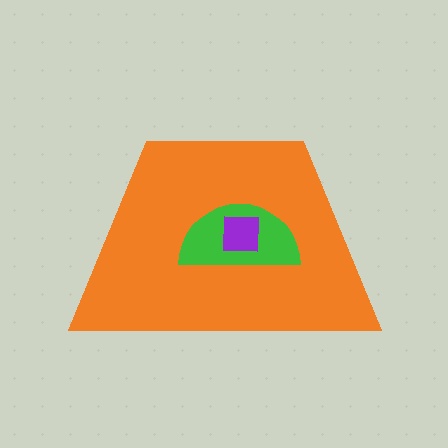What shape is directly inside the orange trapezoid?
The green semicircle.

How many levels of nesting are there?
3.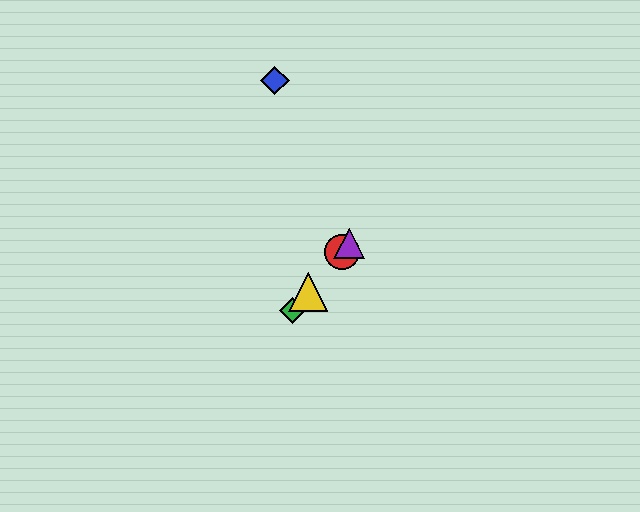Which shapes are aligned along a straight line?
The red circle, the green diamond, the yellow triangle, the purple triangle are aligned along a straight line.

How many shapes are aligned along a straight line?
4 shapes (the red circle, the green diamond, the yellow triangle, the purple triangle) are aligned along a straight line.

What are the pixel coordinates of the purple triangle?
The purple triangle is at (349, 244).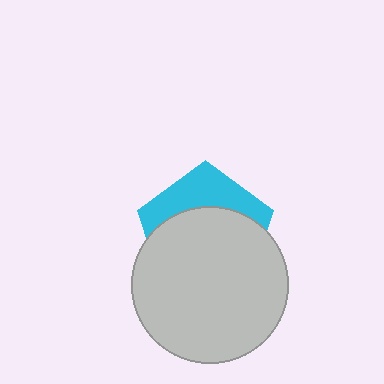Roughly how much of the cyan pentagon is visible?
A small part of it is visible (roughly 34%).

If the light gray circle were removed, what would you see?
You would see the complete cyan pentagon.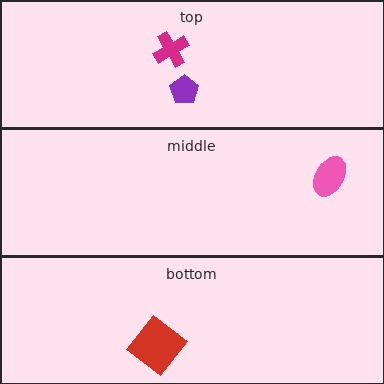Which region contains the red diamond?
The bottom region.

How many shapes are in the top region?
2.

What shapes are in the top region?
The purple pentagon, the magenta cross.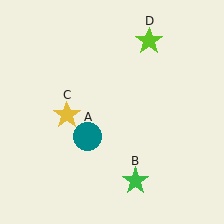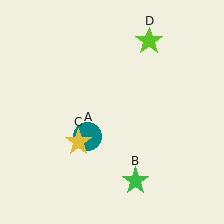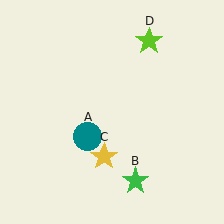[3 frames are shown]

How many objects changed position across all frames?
1 object changed position: yellow star (object C).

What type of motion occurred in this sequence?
The yellow star (object C) rotated counterclockwise around the center of the scene.